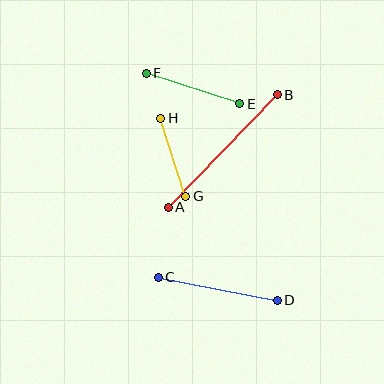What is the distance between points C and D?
The distance is approximately 121 pixels.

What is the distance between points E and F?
The distance is approximately 98 pixels.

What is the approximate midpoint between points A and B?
The midpoint is at approximately (223, 151) pixels.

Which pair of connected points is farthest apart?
Points A and B are farthest apart.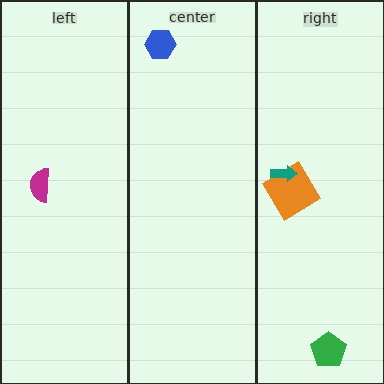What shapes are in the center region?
The blue hexagon.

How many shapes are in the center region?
1.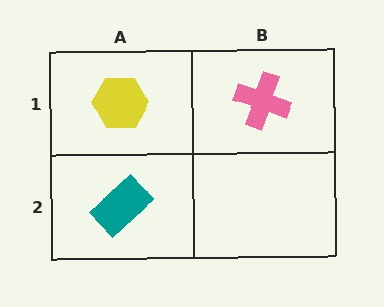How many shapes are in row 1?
2 shapes.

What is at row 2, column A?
A teal rectangle.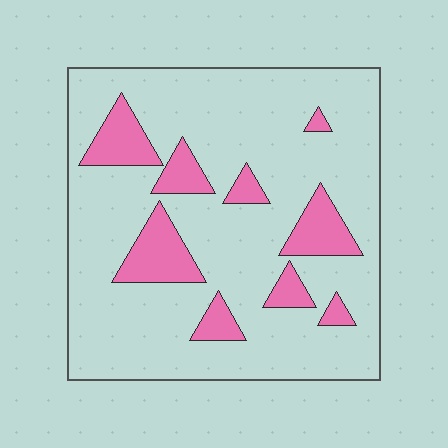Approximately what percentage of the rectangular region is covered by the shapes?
Approximately 20%.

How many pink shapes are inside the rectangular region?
9.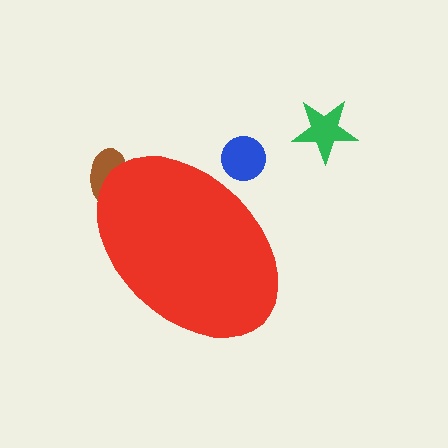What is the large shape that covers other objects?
A red ellipse.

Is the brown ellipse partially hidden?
Yes, the brown ellipse is partially hidden behind the red ellipse.